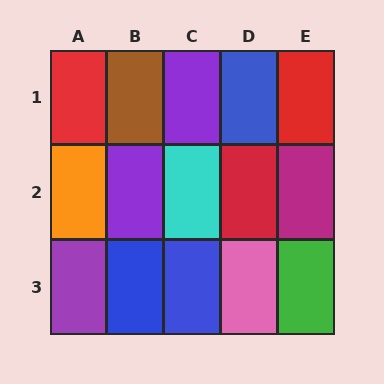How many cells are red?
3 cells are red.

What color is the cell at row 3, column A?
Purple.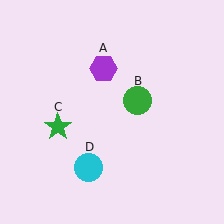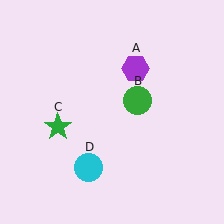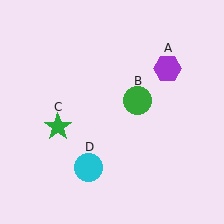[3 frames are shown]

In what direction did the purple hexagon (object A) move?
The purple hexagon (object A) moved right.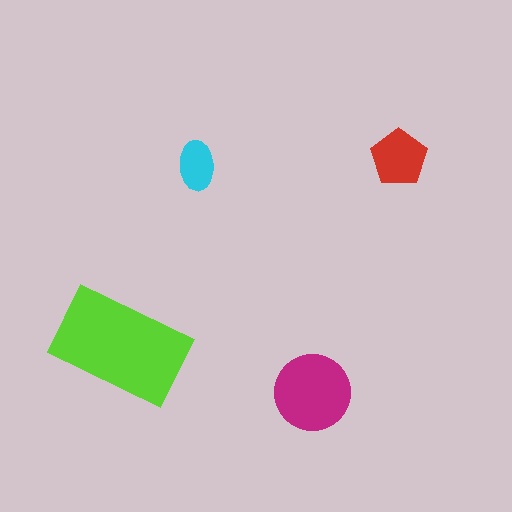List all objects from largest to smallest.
The lime rectangle, the magenta circle, the red pentagon, the cyan ellipse.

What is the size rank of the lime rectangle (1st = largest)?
1st.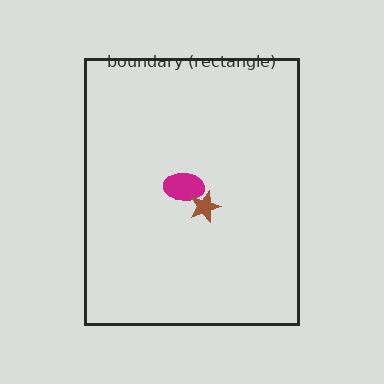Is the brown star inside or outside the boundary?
Inside.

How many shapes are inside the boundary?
2 inside, 0 outside.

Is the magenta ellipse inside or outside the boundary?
Inside.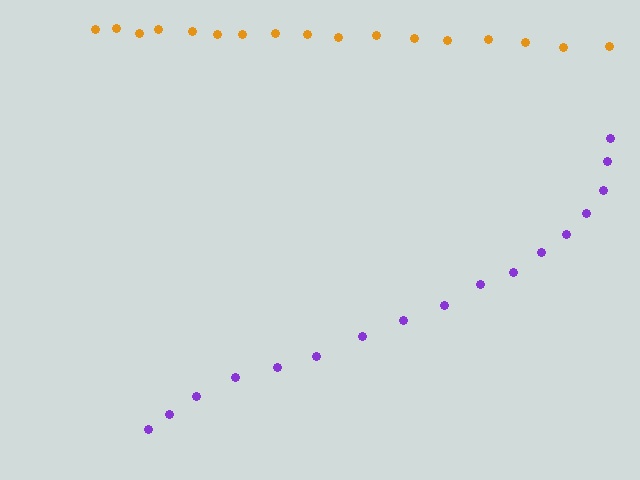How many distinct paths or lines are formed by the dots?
There are 2 distinct paths.